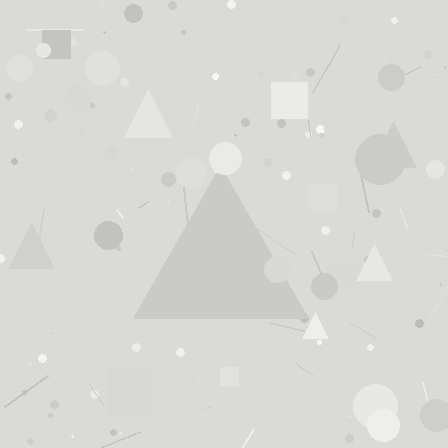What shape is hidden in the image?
A triangle is hidden in the image.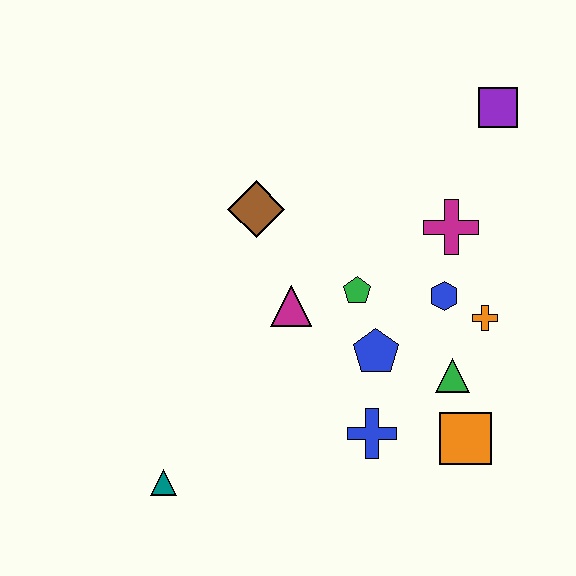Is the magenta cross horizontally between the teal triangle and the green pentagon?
No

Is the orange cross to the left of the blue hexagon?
No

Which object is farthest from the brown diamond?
The orange square is farthest from the brown diamond.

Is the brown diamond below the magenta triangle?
No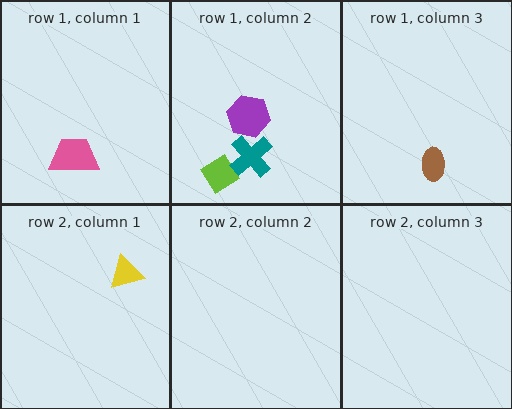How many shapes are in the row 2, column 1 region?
1.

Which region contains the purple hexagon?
The row 1, column 2 region.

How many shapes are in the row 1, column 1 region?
1.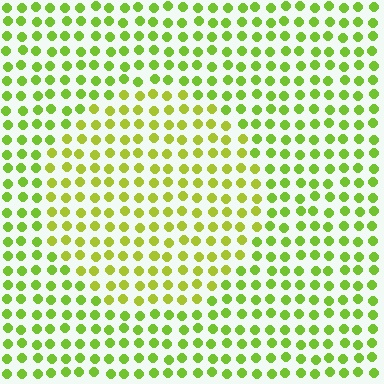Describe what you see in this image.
The image is filled with small lime elements in a uniform arrangement. A circle-shaped region is visible where the elements are tinted to a slightly different hue, forming a subtle color boundary.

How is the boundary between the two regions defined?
The boundary is defined purely by a slight shift in hue (about 22 degrees). Spacing, size, and orientation are identical on both sides.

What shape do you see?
I see a circle.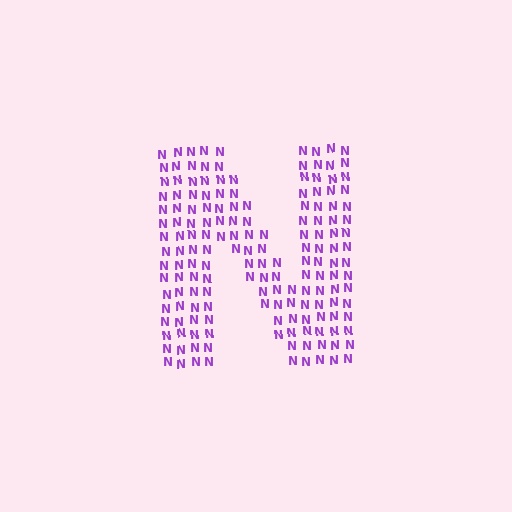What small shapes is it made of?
It is made of small letter N's.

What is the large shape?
The large shape is the letter N.